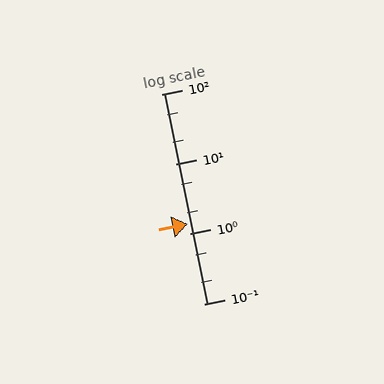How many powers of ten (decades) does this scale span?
The scale spans 3 decades, from 0.1 to 100.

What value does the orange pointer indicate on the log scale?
The pointer indicates approximately 1.4.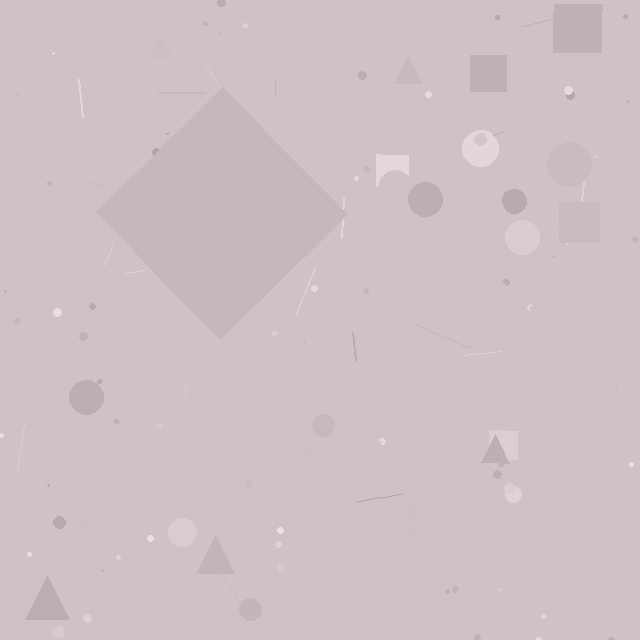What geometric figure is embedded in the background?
A diamond is embedded in the background.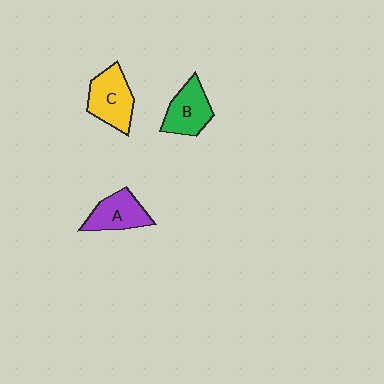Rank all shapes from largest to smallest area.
From largest to smallest: C (yellow), B (green), A (purple).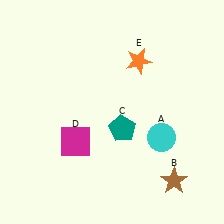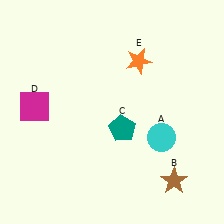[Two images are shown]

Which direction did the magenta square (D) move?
The magenta square (D) moved left.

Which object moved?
The magenta square (D) moved left.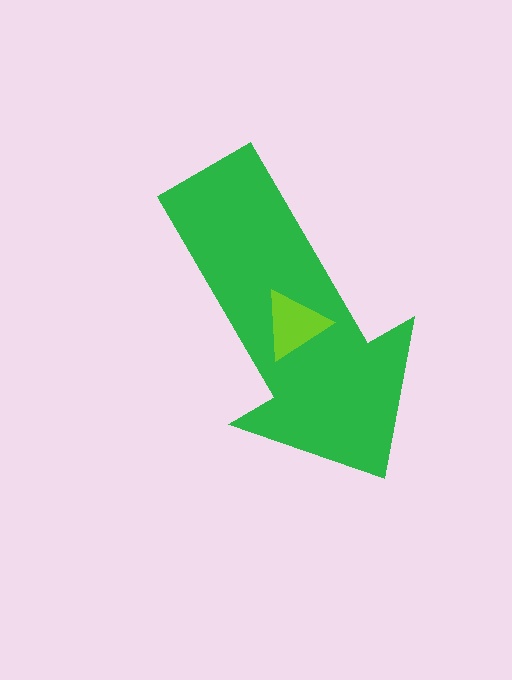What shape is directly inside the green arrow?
The lime triangle.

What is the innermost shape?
The lime triangle.